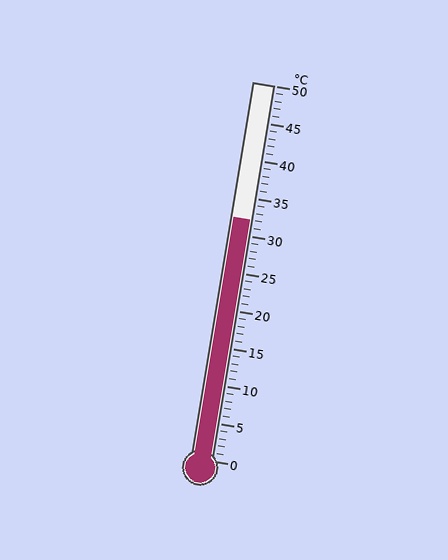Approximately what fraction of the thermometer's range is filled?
The thermometer is filled to approximately 65% of its range.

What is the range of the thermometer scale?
The thermometer scale ranges from 0°C to 50°C.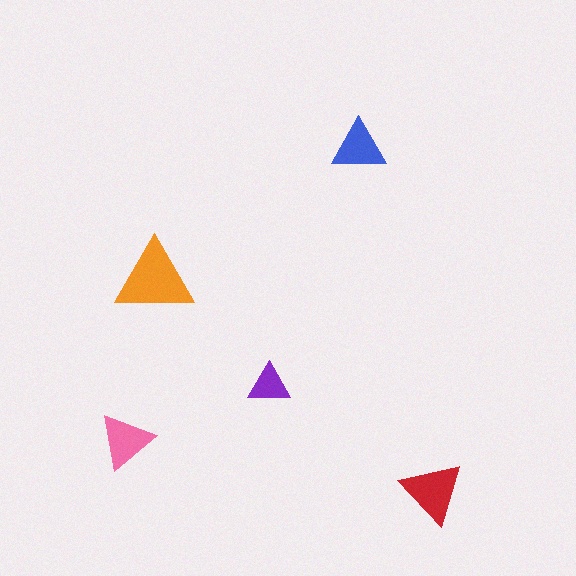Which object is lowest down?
The red triangle is bottommost.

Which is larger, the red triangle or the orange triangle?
The orange one.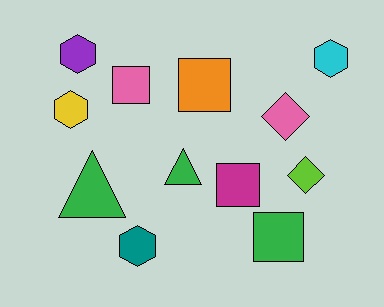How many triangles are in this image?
There are 2 triangles.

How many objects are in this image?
There are 12 objects.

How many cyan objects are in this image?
There is 1 cyan object.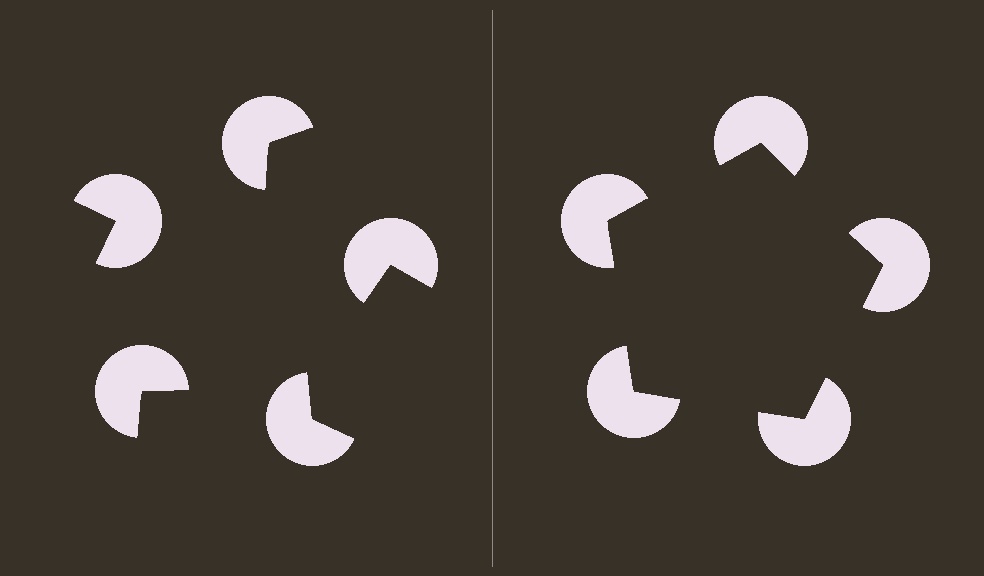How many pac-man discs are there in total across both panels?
10 — 5 on each side.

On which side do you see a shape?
An illusory pentagon appears on the right side. On the left side the wedge cuts are rotated, so no coherent shape forms.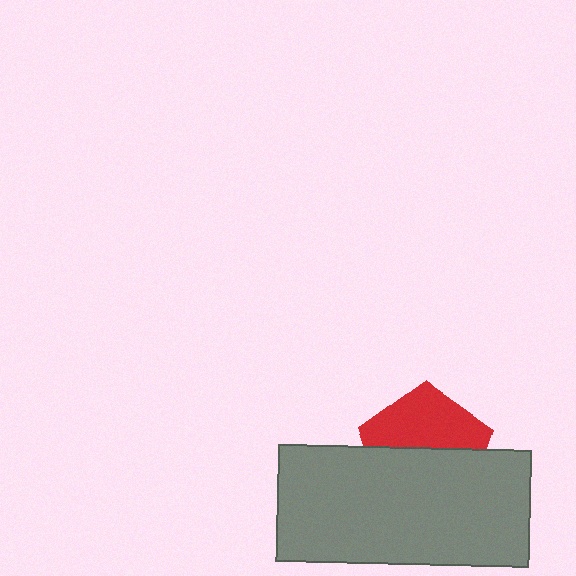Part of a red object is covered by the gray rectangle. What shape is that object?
It is a pentagon.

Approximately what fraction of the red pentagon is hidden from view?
Roughly 53% of the red pentagon is hidden behind the gray rectangle.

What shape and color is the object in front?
The object in front is a gray rectangle.